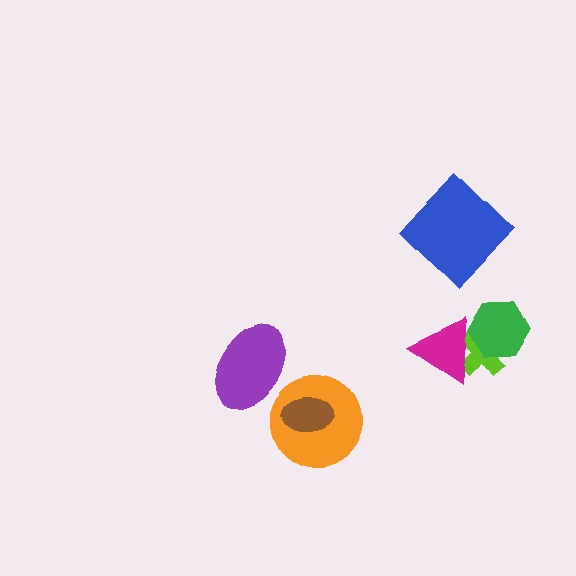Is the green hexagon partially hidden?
Yes, it is partially covered by another shape.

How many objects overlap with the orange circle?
1 object overlaps with the orange circle.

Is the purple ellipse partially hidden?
No, no other shape covers it.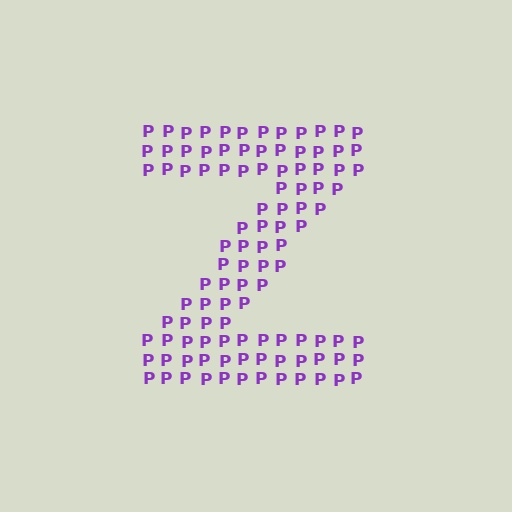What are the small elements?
The small elements are letter P's.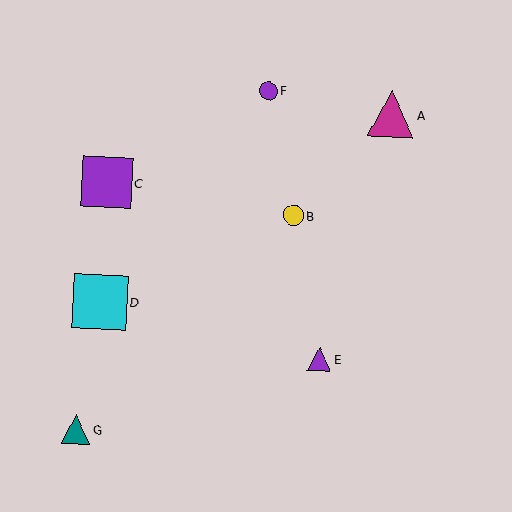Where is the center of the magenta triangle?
The center of the magenta triangle is at (391, 114).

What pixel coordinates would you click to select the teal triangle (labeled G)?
Click at (76, 430) to select the teal triangle G.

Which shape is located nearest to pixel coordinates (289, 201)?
The yellow circle (labeled B) at (294, 215) is nearest to that location.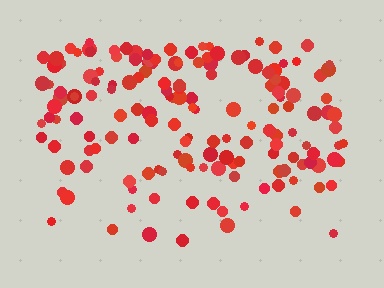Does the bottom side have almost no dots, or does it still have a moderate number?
Still a moderate number, just noticeably fewer than the top.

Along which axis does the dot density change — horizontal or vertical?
Vertical.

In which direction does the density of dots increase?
From bottom to top, with the top side densest.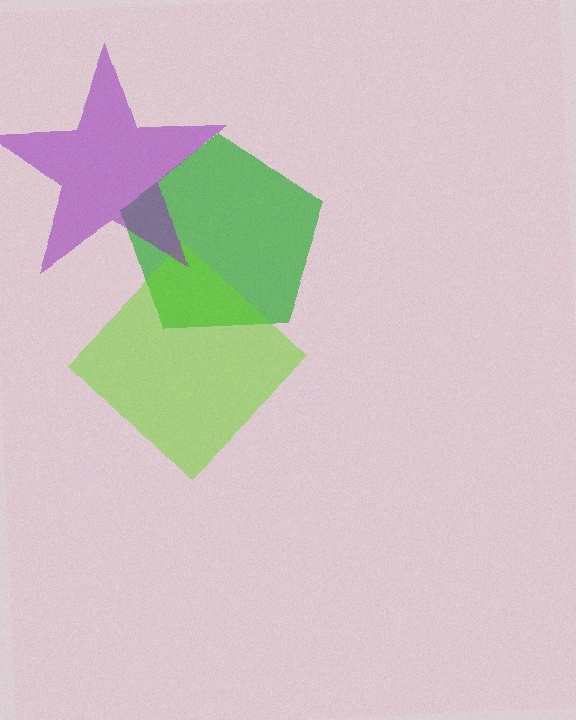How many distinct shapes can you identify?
There are 3 distinct shapes: a green pentagon, a lime diamond, a purple star.